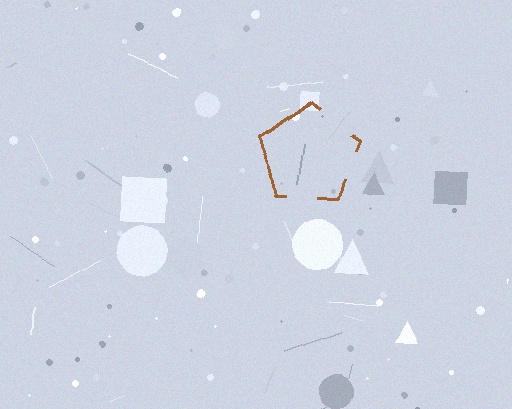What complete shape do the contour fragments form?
The contour fragments form a pentagon.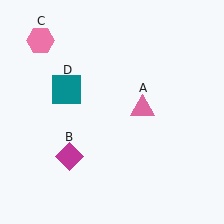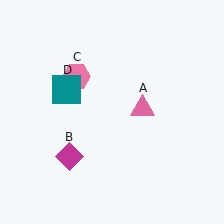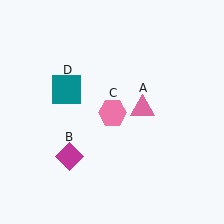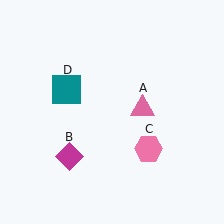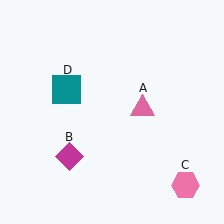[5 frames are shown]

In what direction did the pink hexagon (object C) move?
The pink hexagon (object C) moved down and to the right.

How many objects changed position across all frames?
1 object changed position: pink hexagon (object C).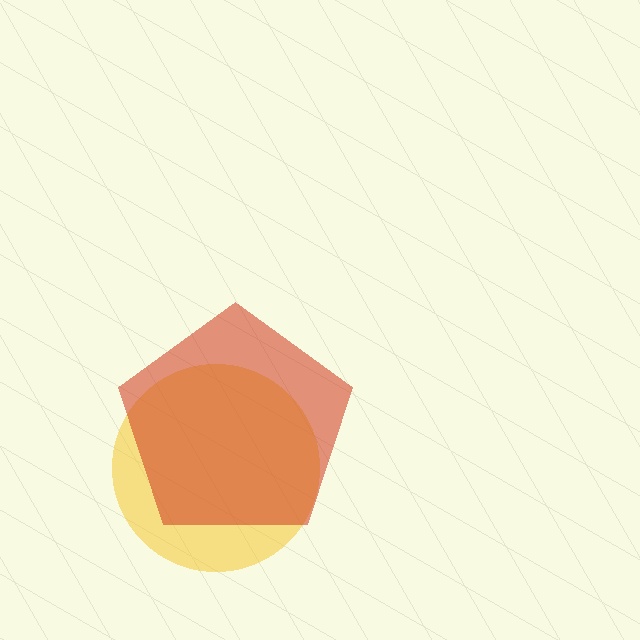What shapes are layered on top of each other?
The layered shapes are: a yellow circle, a red pentagon.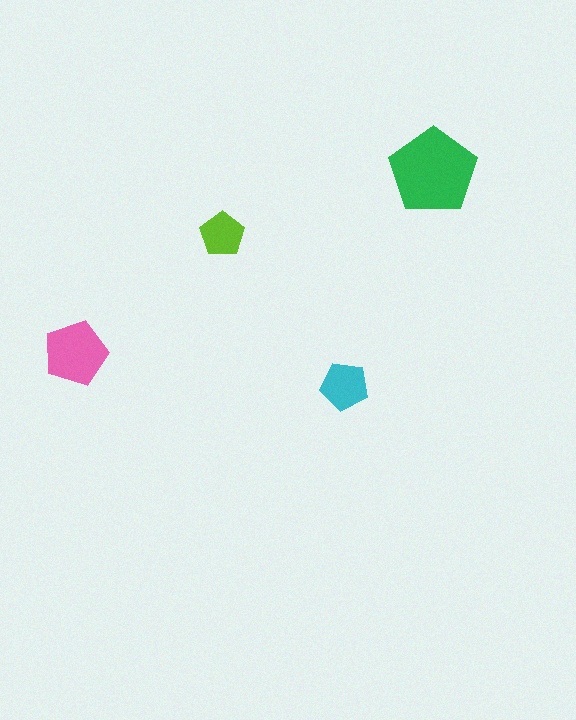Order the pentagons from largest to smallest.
the green one, the pink one, the cyan one, the lime one.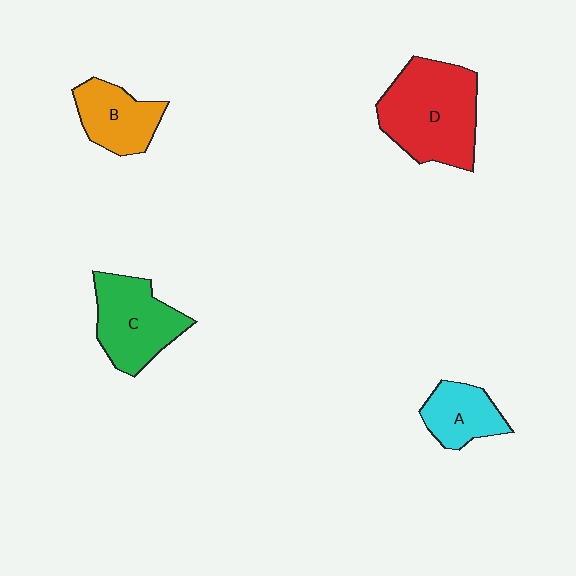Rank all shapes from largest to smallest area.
From largest to smallest: D (red), C (green), B (orange), A (cyan).